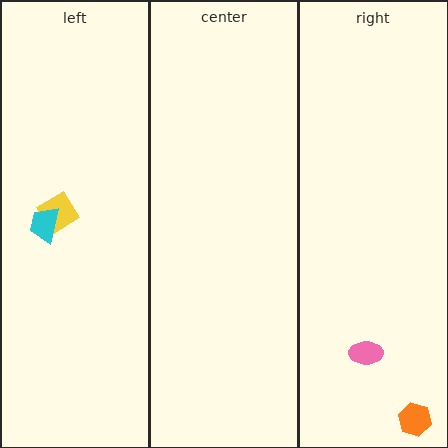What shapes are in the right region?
The orange hexagon, the pink ellipse.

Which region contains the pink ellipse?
The right region.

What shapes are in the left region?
The yellow diamond, the cyan trapezoid.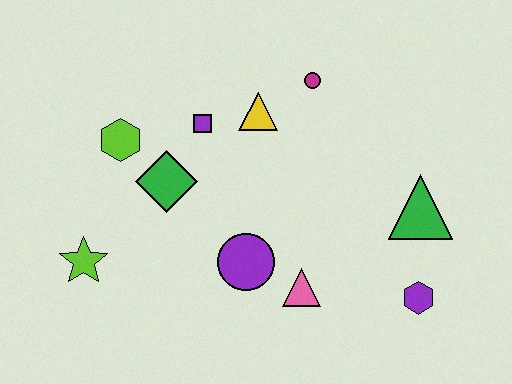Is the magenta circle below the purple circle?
No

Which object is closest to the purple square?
The yellow triangle is closest to the purple square.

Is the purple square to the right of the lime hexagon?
Yes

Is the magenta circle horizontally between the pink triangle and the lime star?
No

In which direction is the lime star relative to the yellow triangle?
The lime star is to the left of the yellow triangle.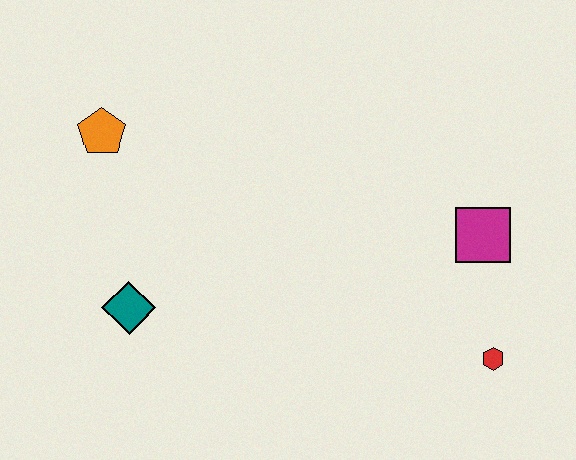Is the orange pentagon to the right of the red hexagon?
No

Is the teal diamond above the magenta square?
No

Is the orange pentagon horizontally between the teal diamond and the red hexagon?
No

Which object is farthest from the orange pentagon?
The red hexagon is farthest from the orange pentagon.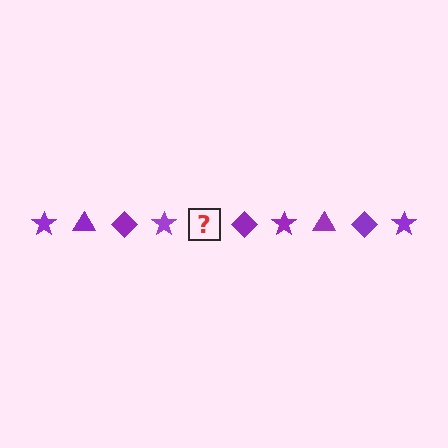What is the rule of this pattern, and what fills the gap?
The rule is that the pattern cycles through star, triangle, diamond shapes in purple. The gap should be filled with a purple triangle.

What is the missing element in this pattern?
The missing element is a purple triangle.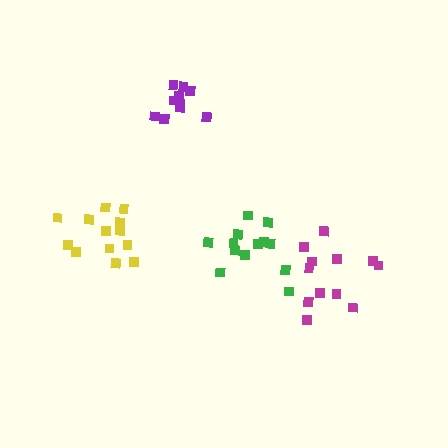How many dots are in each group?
Group 1: 13 dots, Group 2: 13 dots, Group 3: 12 dots, Group 4: 11 dots (49 total).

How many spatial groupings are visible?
There are 4 spatial groupings.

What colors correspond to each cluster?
The clusters are colored: yellow, green, magenta, purple.